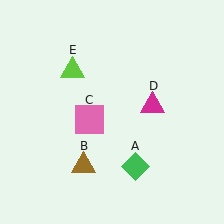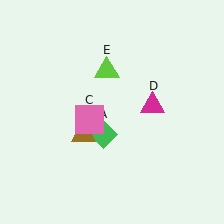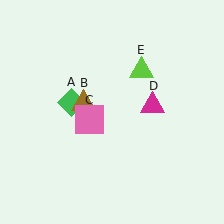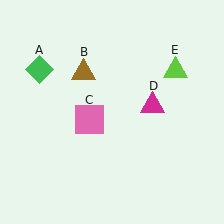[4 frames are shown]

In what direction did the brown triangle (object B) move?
The brown triangle (object B) moved up.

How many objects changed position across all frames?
3 objects changed position: green diamond (object A), brown triangle (object B), lime triangle (object E).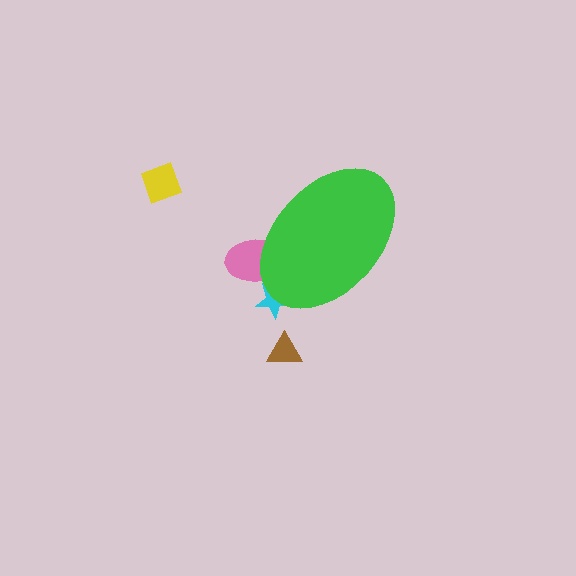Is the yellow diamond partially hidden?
No, the yellow diamond is fully visible.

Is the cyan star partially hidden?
Yes, the cyan star is partially hidden behind the green ellipse.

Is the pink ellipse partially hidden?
Yes, the pink ellipse is partially hidden behind the green ellipse.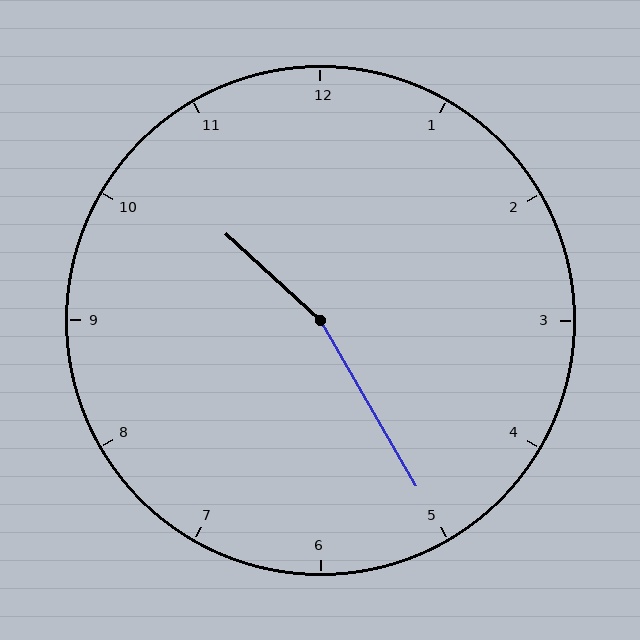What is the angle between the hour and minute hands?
Approximately 162 degrees.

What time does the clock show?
10:25.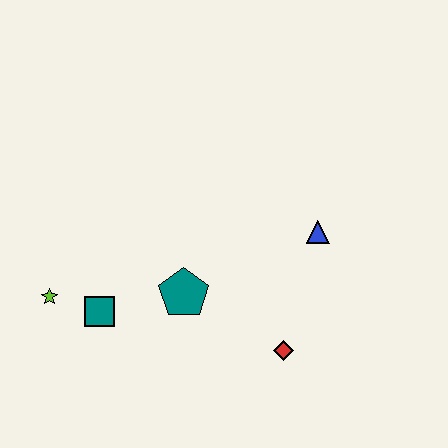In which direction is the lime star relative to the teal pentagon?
The lime star is to the left of the teal pentagon.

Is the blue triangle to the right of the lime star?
Yes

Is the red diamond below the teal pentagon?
Yes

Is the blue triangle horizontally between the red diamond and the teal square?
No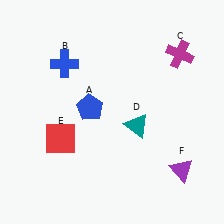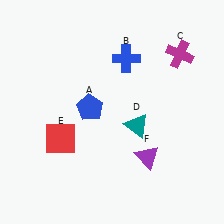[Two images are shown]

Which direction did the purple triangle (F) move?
The purple triangle (F) moved left.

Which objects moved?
The objects that moved are: the blue cross (B), the purple triangle (F).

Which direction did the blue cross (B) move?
The blue cross (B) moved right.